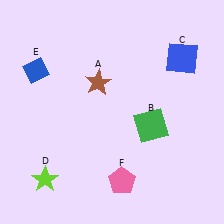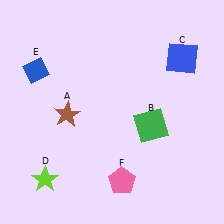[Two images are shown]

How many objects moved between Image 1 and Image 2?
1 object moved between the two images.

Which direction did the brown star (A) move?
The brown star (A) moved down.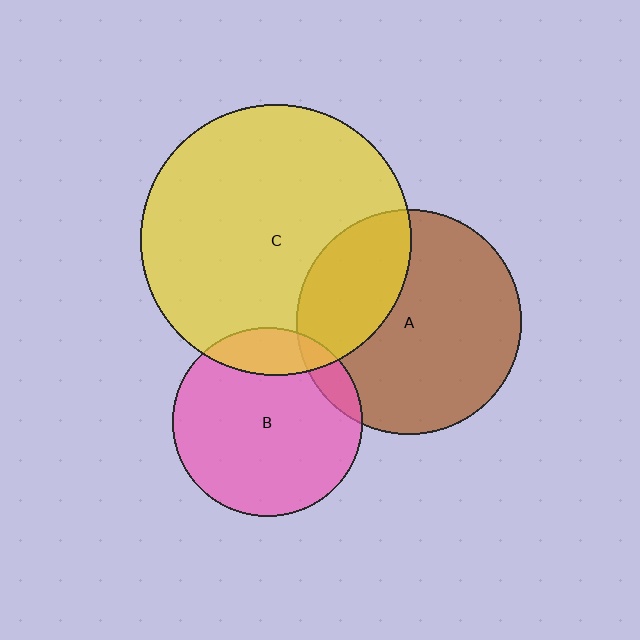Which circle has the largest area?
Circle C (yellow).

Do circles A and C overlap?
Yes.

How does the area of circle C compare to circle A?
Approximately 1.5 times.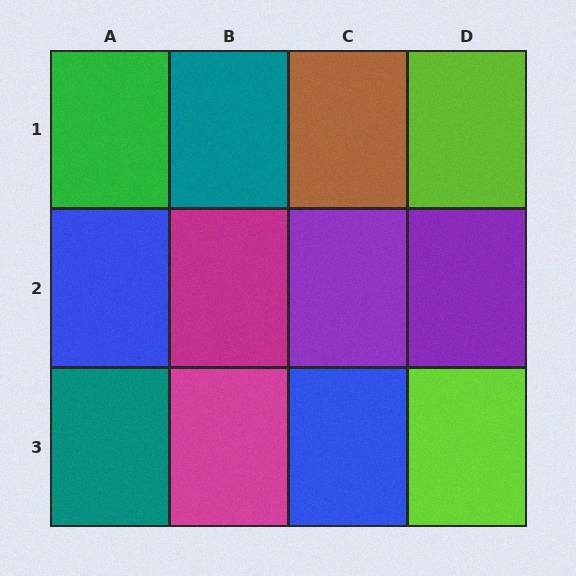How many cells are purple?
2 cells are purple.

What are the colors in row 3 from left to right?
Teal, magenta, blue, lime.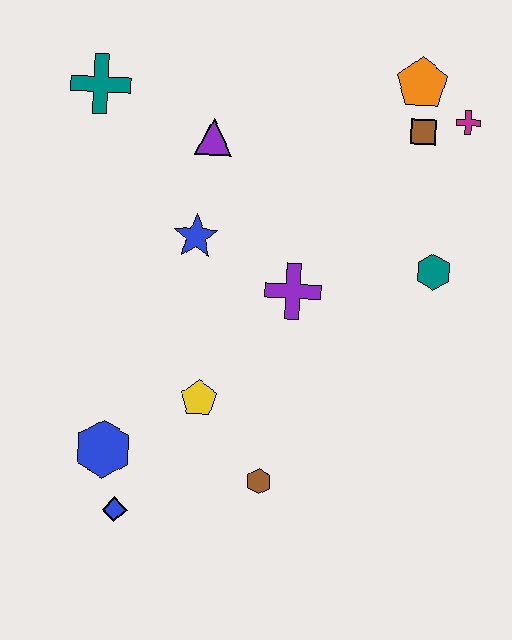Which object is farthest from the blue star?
The magenta cross is farthest from the blue star.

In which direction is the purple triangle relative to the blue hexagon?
The purple triangle is above the blue hexagon.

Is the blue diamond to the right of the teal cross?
Yes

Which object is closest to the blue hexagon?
The blue diamond is closest to the blue hexagon.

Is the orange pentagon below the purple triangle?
No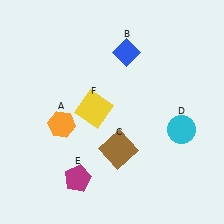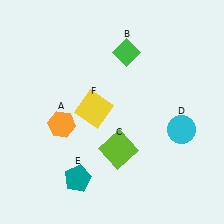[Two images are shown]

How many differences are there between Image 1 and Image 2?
There are 3 differences between the two images.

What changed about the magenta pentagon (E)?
In Image 1, E is magenta. In Image 2, it changed to teal.